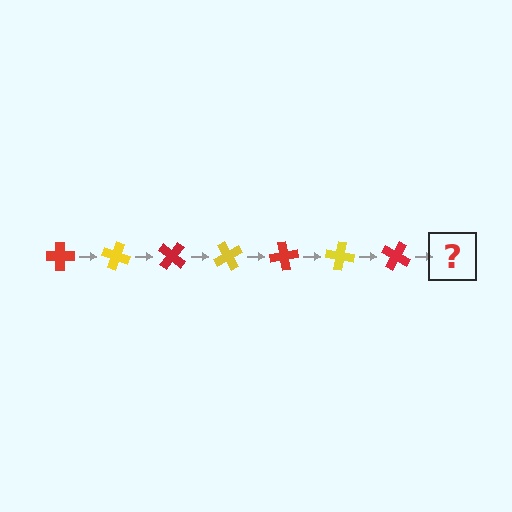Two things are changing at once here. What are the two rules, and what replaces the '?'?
The two rules are that it rotates 20 degrees each step and the color cycles through red and yellow. The '?' should be a yellow cross, rotated 140 degrees from the start.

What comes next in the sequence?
The next element should be a yellow cross, rotated 140 degrees from the start.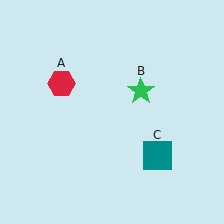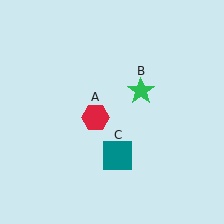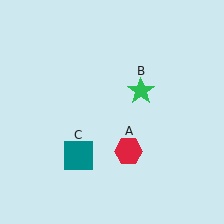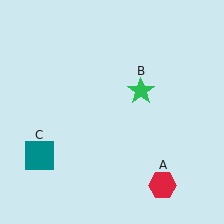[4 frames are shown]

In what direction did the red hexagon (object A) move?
The red hexagon (object A) moved down and to the right.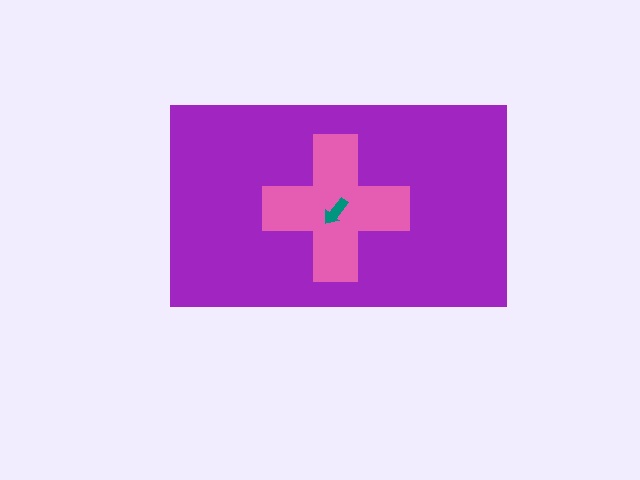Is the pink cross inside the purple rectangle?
Yes.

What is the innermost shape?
The teal arrow.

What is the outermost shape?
The purple rectangle.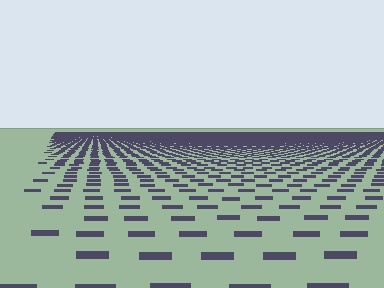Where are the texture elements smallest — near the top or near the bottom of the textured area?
Near the top.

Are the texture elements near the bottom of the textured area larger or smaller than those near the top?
Larger. Near the bottom, elements are closer to the viewer and appear at a bigger on-screen size.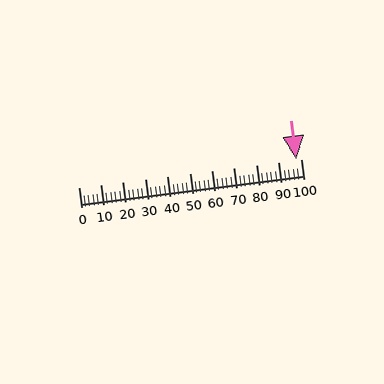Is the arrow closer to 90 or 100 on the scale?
The arrow is closer to 100.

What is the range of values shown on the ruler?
The ruler shows values from 0 to 100.